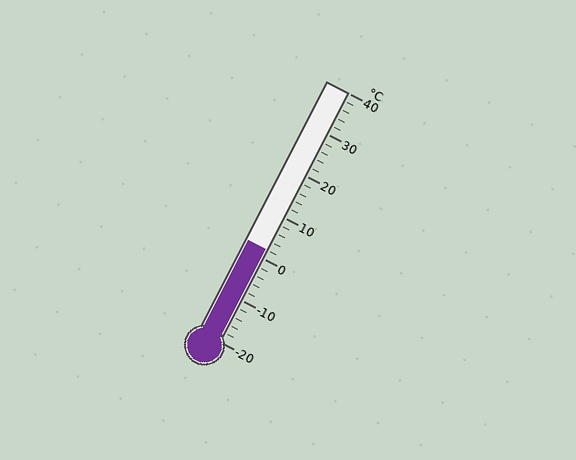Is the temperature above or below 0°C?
The temperature is above 0°C.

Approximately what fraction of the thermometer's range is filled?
The thermometer is filled to approximately 35% of its range.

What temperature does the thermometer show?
The thermometer shows approximately 2°C.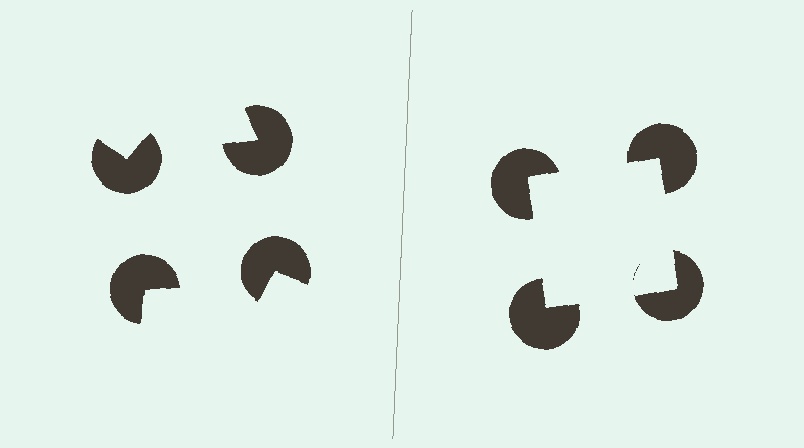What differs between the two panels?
The pac-man discs are positioned identically on both sides; only the wedge orientations differ. On the right they align to a square; on the left they are misaligned.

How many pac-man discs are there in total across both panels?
8 — 4 on each side.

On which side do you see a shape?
An illusory square appears on the right side. On the left side the wedge cuts are rotated, so no coherent shape forms.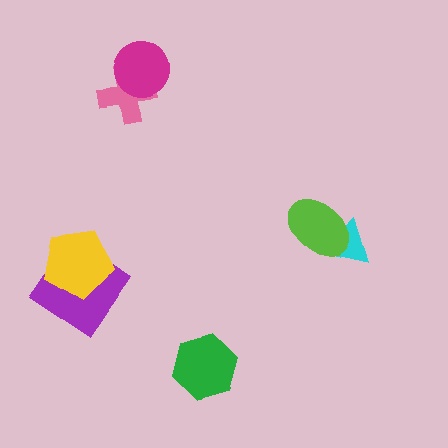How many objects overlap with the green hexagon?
0 objects overlap with the green hexagon.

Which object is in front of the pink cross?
The magenta circle is in front of the pink cross.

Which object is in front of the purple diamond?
The yellow pentagon is in front of the purple diamond.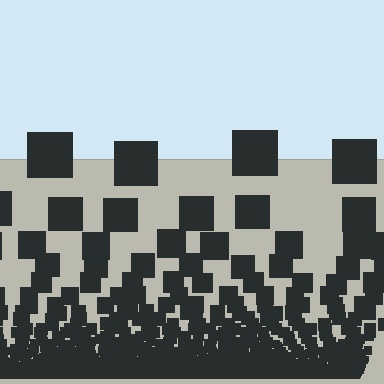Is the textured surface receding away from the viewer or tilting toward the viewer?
The surface appears to tilt toward the viewer. Texture elements get larger and sparser toward the top.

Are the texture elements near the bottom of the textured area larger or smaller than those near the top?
Smaller. The gradient is inverted — elements near the bottom are smaller and denser.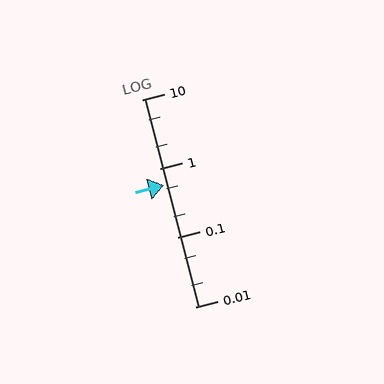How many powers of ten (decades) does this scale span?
The scale spans 3 decades, from 0.01 to 10.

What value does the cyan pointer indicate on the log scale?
The pointer indicates approximately 0.58.